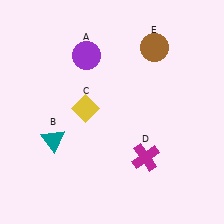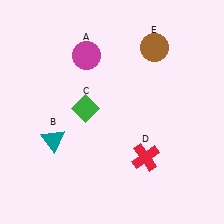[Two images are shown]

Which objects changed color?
A changed from purple to magenta. C changed from yellow to green. D changed from magenta to red.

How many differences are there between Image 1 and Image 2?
There are 3 differences between the two images.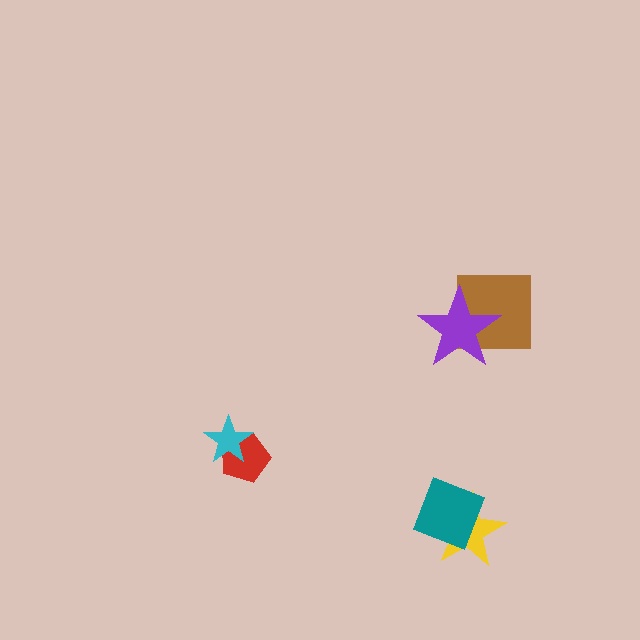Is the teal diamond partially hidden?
No, no other shape covers it.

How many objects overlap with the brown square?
1 object overlaps with the brown square.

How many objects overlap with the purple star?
1 object overlaps with the purple star.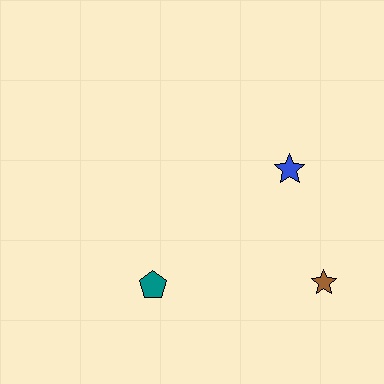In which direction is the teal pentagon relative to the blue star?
The teal pentagon is to the left of the blue star.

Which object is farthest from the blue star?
The teal pentagon is farthest from the blue star.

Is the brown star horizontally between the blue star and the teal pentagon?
No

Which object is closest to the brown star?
The blue star is closest to the brown star.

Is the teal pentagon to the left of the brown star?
Yes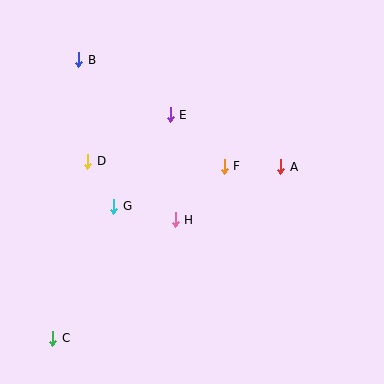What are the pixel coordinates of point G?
Point G is at (114, 206).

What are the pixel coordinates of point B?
Point B is at (79, 60).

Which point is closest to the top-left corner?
Point B is closest to the top-left corner.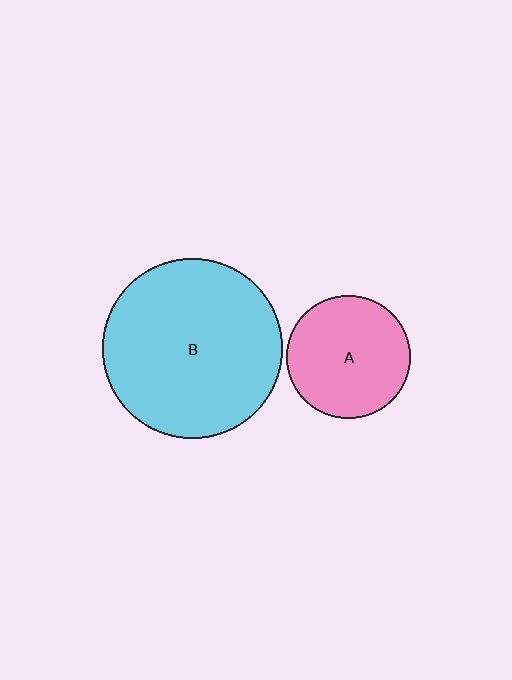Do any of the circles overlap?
No, none of the circles overlap.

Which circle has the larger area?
Circle B (cyan).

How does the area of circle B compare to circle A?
Approximately 2.1 times.